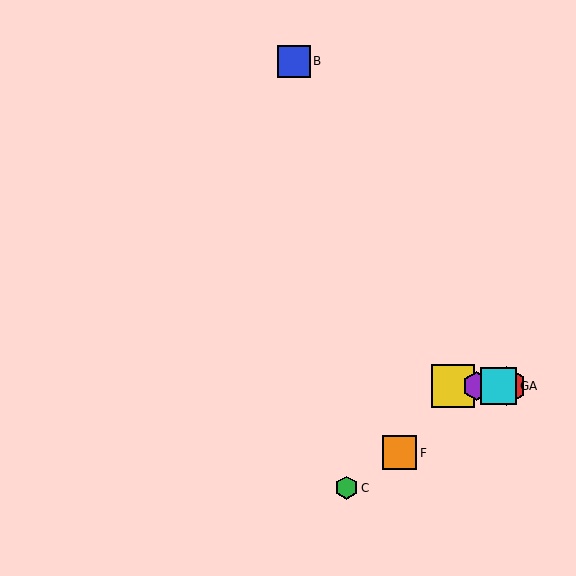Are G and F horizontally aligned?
No, G is at y≈386 and F is at y≈453.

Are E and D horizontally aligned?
Yes, both are at y≈386.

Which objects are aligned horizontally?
Objects A, D, E, G are aligned horizontally.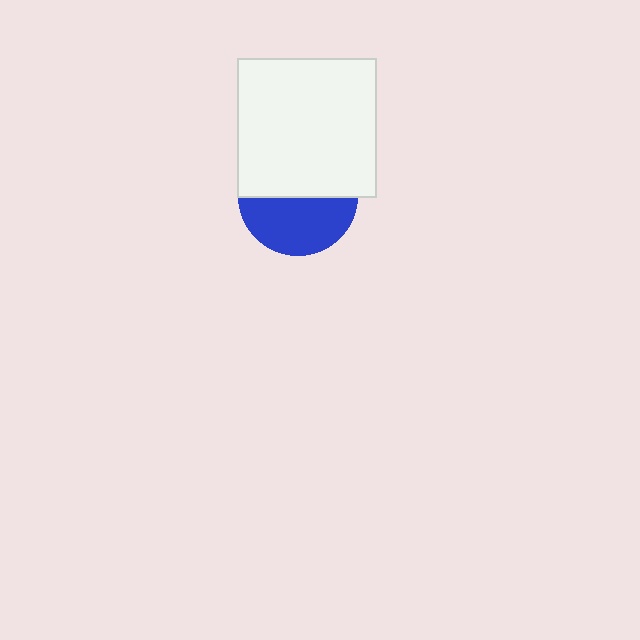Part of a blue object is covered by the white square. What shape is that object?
It is a circle.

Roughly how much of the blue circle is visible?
About half of it is visible (roughly 48%).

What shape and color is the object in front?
The object in front is a white square.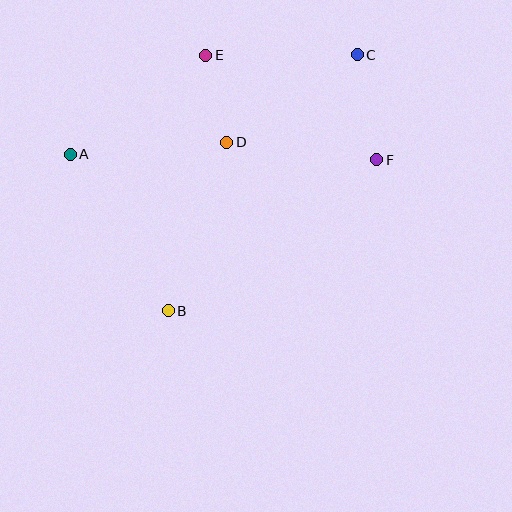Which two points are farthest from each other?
Points B and C are farthest from each other.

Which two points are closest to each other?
Points D and E are closest to each other.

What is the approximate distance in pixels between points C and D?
The distance between C and D is approximately 157 pixels.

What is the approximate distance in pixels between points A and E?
The distance between A and E is approximately 168 pixels.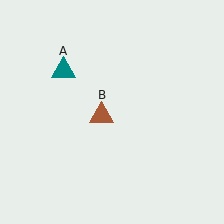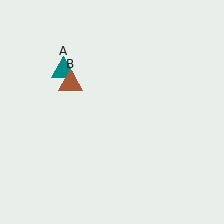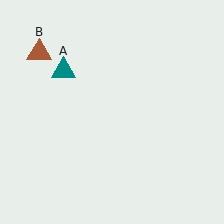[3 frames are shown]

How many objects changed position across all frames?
1 object changed position: brown triangle (object B).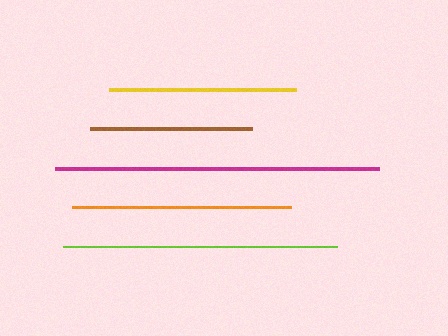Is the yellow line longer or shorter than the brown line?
The yellow line is longer than the brown line.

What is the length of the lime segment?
The lime segment is approximately 274 pixels long.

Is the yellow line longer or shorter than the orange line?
The orange line is longer than the yellow line.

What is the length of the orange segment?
The orange segment is approximately 219 pixels long.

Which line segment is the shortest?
The brown line is the shortest at approximately 163 pixels.